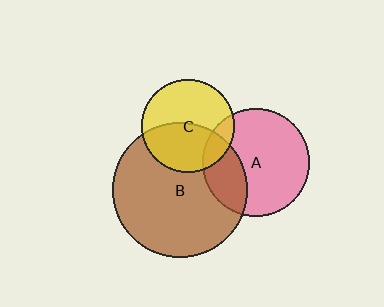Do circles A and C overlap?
Yes.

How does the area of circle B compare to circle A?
Approximately 1.6 times.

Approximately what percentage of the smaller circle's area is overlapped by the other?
Approximately 15%.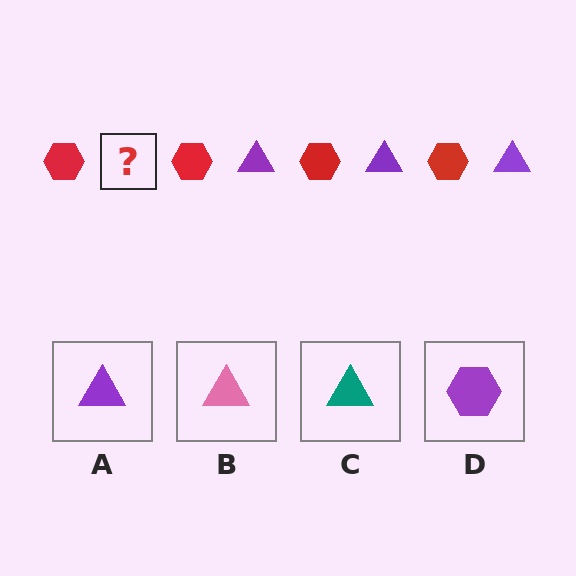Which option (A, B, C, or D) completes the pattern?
A.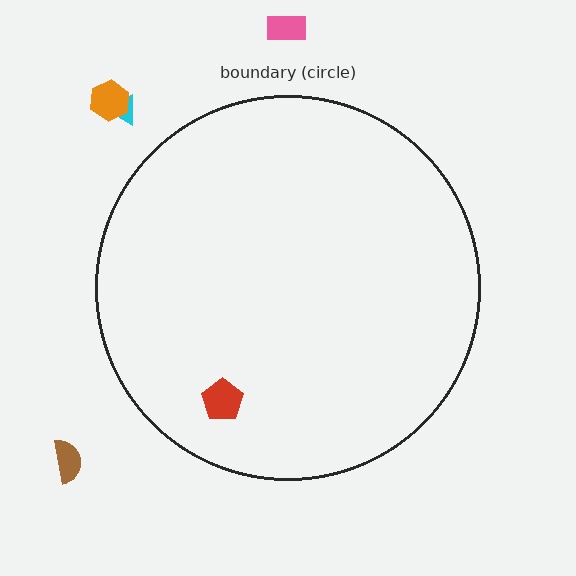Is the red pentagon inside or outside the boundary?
Inside.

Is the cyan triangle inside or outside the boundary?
Outside.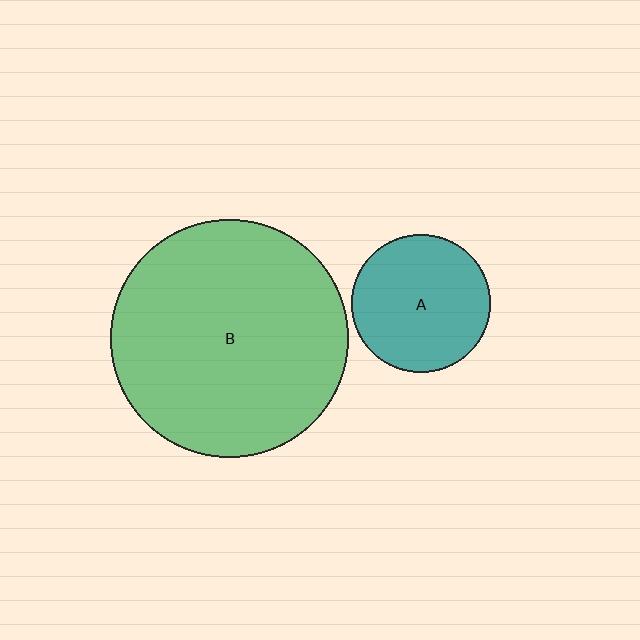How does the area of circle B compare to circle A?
Approximately 3.0 times.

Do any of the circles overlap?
No, none of the circles overlap.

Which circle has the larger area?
Circle B (green).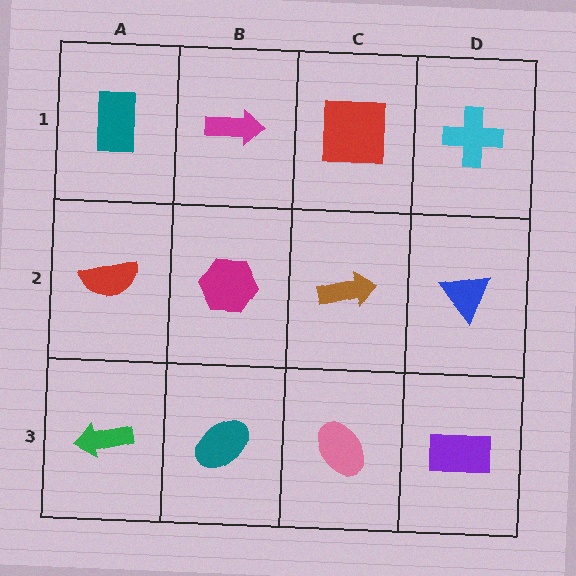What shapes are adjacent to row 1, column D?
A blue triangle (row 2, column D), a red square (row 1, column C).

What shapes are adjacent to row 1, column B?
A magenta hexagon (row 2, column B), a teal rectangle (row 1, column A), a red square (row 1, column C).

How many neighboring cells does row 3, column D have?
2.